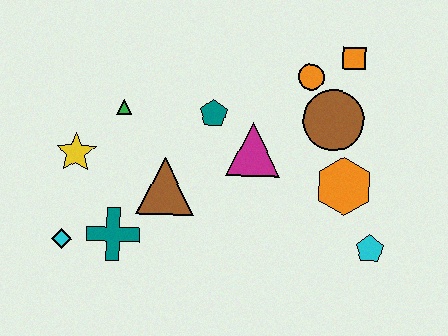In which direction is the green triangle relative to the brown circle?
The green triangle is to the left of the brown circle.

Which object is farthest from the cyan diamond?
The orange square is farthest from the cyan diamond.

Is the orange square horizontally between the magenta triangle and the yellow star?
No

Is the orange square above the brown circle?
Yes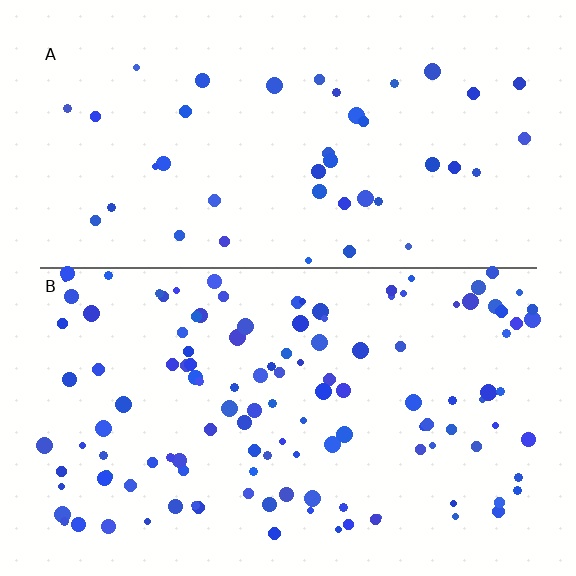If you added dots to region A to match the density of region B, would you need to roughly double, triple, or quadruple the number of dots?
Approximately triple.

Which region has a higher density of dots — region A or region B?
B (the bottom).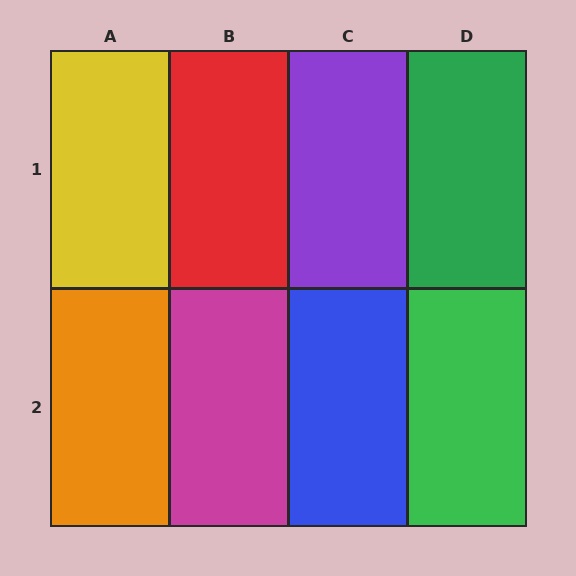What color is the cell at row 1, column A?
Yellow.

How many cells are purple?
1 cell is purple.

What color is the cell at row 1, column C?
Purple.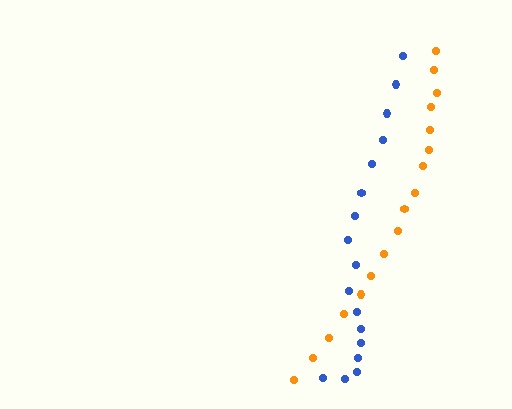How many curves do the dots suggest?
There are 2 distinct paths.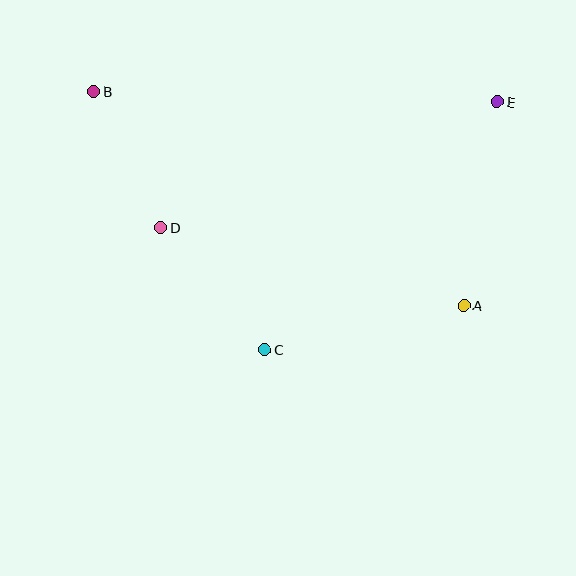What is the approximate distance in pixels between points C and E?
The distance between C and E is approximately 339 pixels.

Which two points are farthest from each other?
Points A and B are farthest from each other.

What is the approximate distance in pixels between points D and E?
The distance between D and E is approximately 359 pixels.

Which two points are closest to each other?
Points B and D are closest to each other.